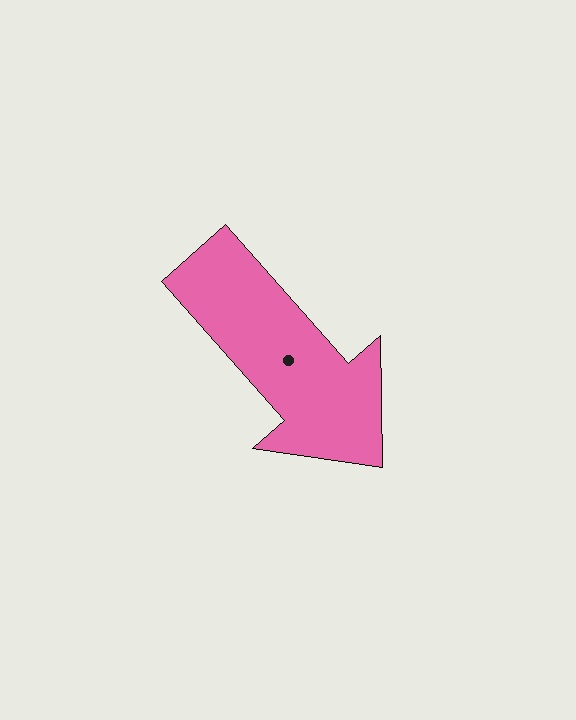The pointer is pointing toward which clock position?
Roughly 5 o'clock.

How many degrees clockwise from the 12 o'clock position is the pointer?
Approximately 139 degrees.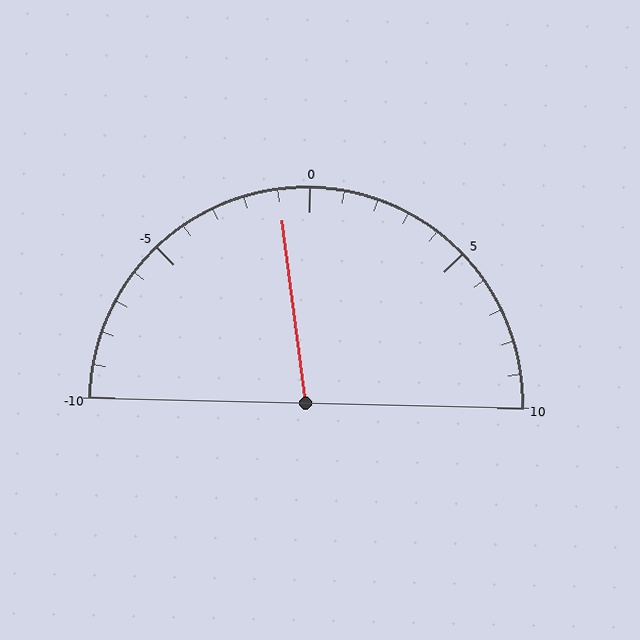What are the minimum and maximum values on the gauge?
The gauge ranges from -10 to 10.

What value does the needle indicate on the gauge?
The needle indicates approximately -1.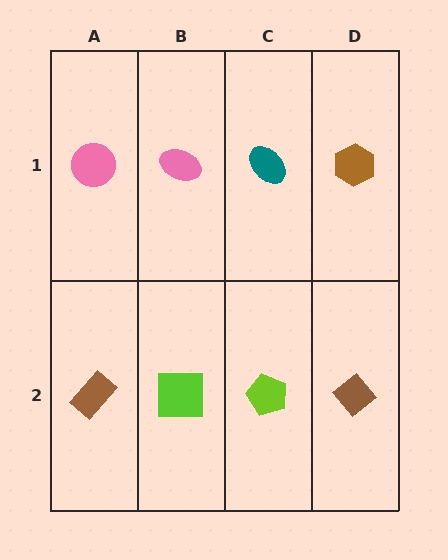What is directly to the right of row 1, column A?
A pink ellipse.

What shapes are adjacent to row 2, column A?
A pink circle (row 1, column A), a lime square (row 2, column B).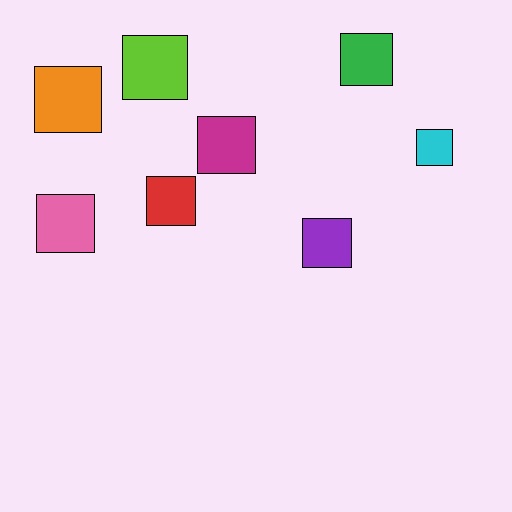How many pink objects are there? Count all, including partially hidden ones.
There is 1 pink object.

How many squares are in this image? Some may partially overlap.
There are 8 squares.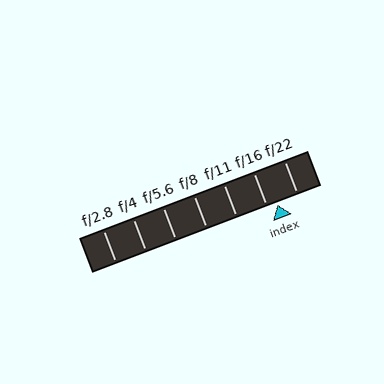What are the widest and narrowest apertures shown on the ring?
The widest aperture shown is f/2.8 and the narrowest is f/22.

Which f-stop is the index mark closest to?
The index mark is closest to f/16.